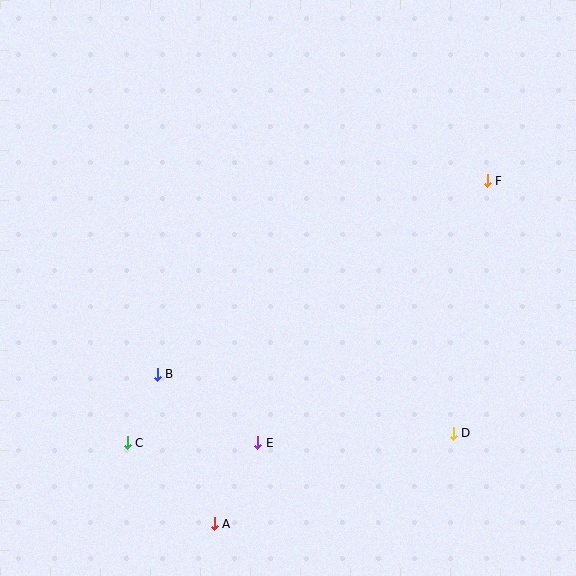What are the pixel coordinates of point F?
Point F is at (487, 181).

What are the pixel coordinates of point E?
Point E is at (258, 443).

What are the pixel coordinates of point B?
Point B is at (157, 374).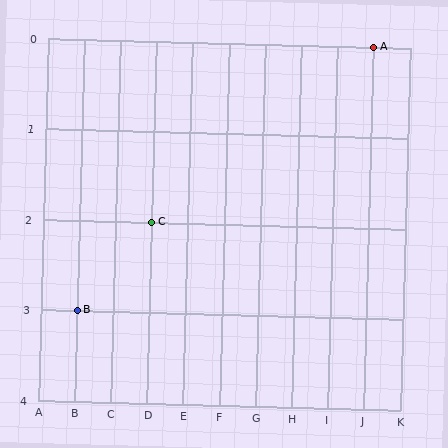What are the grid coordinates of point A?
Point A is at grid coordinates (J, 0).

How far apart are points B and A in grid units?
Points B and A are 8 columns and 3 rows apart (about 8.5 grid units diagonally).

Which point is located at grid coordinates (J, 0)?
Point A is at (J, 0).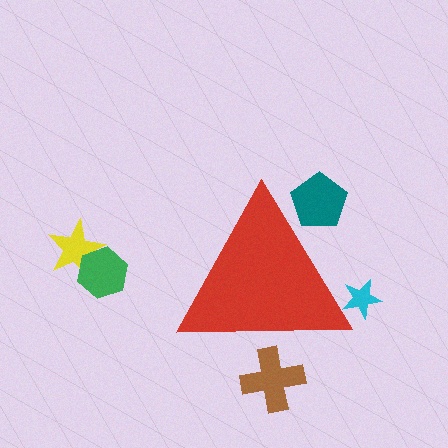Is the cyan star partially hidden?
Yes, the cyan star is partially hidden behind the red triangle.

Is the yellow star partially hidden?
No, the yellow star is fully visible.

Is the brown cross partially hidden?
Yes, the brown cross is partially hidden behind the red triangle.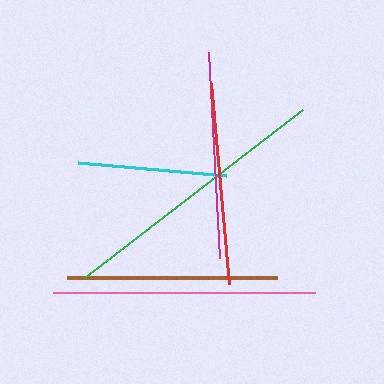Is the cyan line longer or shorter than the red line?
The red line is longer than the cyan line.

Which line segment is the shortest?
The cyan line is the shortest at approximately 149 pixels.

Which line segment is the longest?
The green line is the longest at approximately 275 pixels.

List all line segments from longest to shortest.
From longest to shortest: green, pink, brown, magenta, red, cyan.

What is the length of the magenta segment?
The magenta segment is approximately 207 pixels long.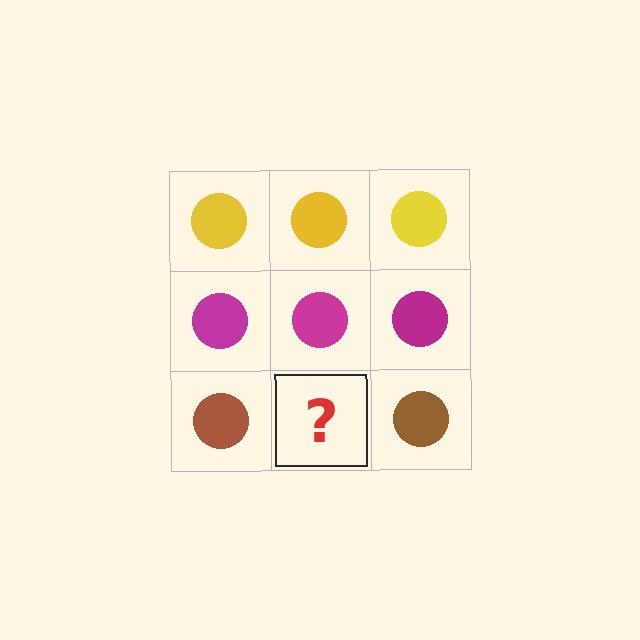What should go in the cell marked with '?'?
The missing cell should contain a brown circle.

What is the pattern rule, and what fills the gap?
The rule is that each row has a consistent color. The gap should be filled with a brown circle.